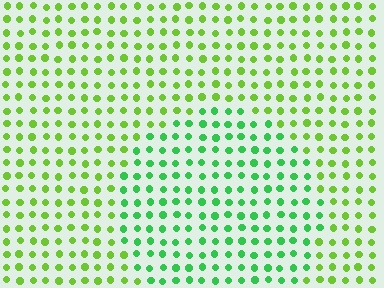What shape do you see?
I see a circle.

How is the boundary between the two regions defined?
The boundary is defined purely by a slight shift in hue (about 35 degrees). Spacing, size, and orientation are identical on both sides.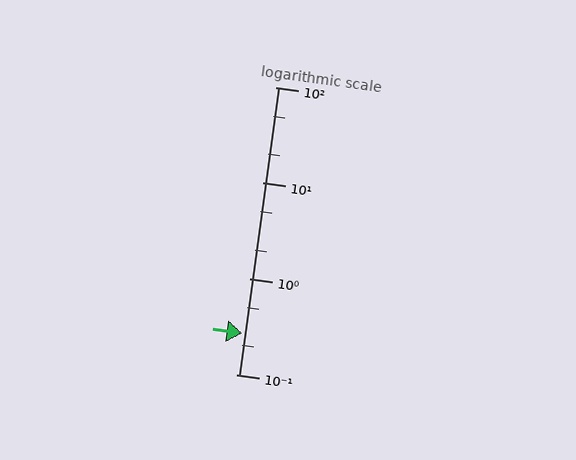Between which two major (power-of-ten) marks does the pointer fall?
The pointer is between 0.1 and 1.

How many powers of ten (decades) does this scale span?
The scale spans 3 decades, from 0.1 to 100.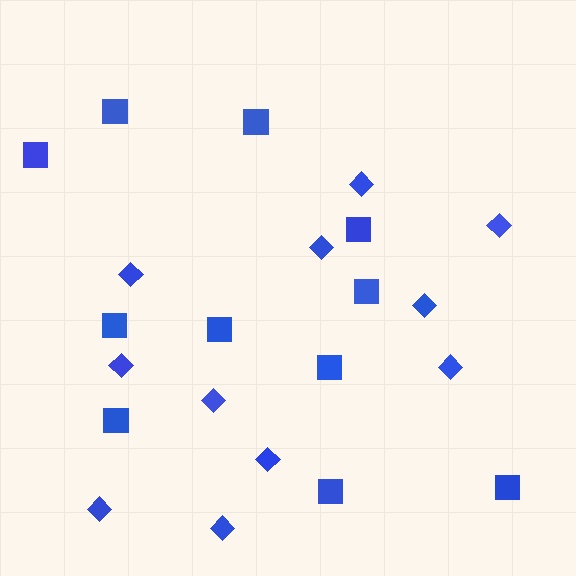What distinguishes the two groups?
There are 2 groups: one group of diamonds (11) and one group of squares (11).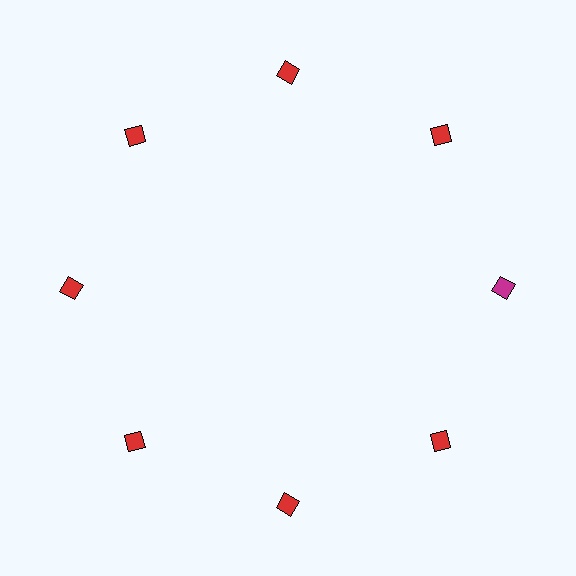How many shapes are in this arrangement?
There are 8 shapes arranged in a ring pattern.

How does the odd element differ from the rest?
It has a different color: magenta instead of red.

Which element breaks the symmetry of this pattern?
The magenta diamond at roughly the 3 o'clock position breaks the symmetry. All other shapes are red diamonds.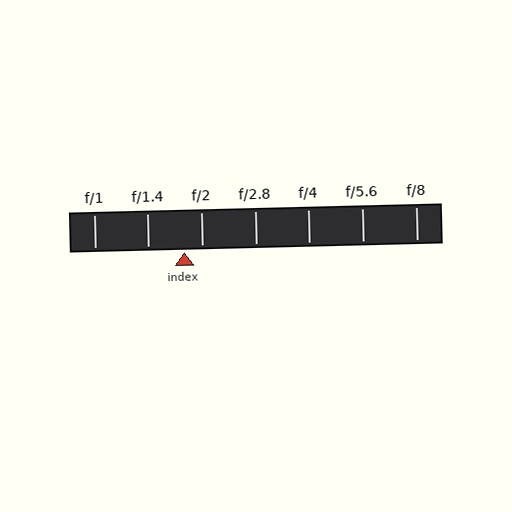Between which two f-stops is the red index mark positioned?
The index mark is between f/1.4 and f/2.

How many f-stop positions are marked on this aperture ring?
There are 7 f-stop positions marked.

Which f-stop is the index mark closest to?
The index mark is closest to f/2.